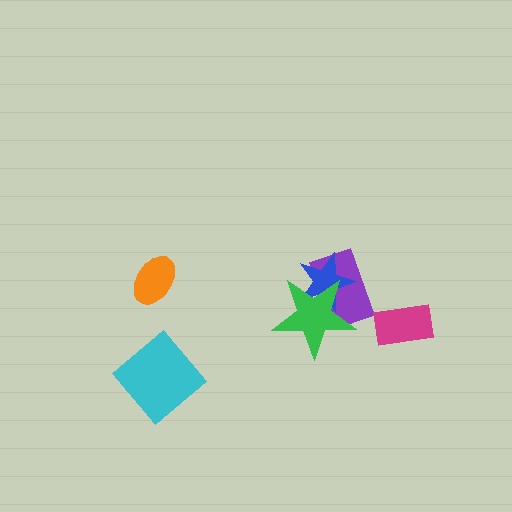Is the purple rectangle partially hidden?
Yes, it is partially covered by another shape.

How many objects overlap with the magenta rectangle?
0 objects overlap with the magenta rectangle.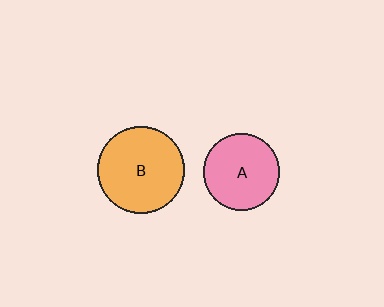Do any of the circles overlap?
No, none of the circles overlap.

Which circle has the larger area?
Circle B (orange).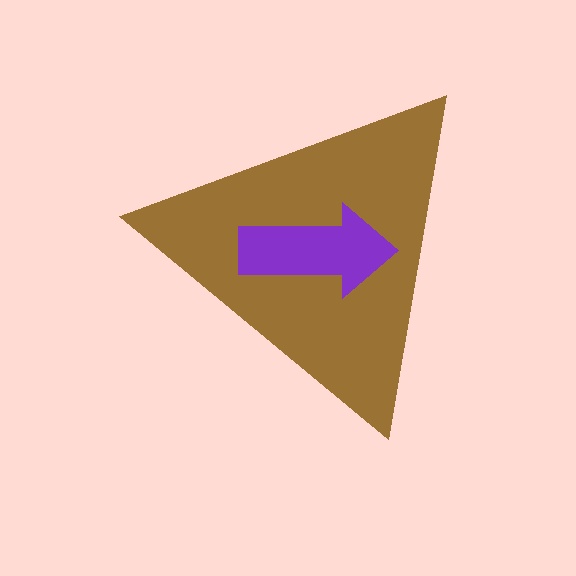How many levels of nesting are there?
2.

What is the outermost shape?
The brown triangle.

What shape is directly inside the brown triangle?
The purple arrow.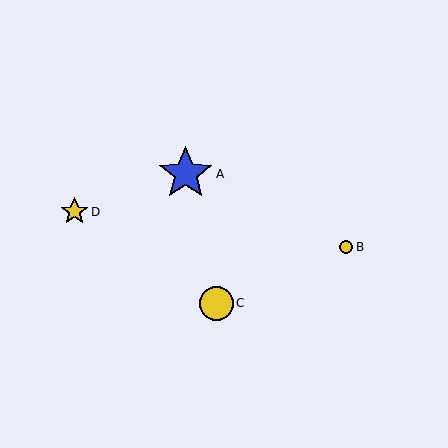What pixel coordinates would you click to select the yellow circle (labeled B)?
Click at (346, 247) to select the yellow circle B.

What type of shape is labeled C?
Shape C is a yellow circle.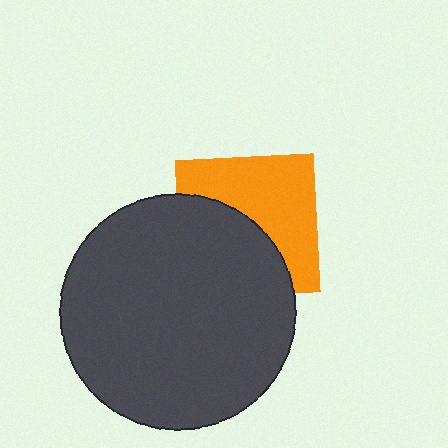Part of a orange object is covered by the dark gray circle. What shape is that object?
It is a square.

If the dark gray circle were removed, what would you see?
You would see the complete orange square.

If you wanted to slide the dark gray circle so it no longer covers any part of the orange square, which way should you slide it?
Slide it toward the lower-left — that is the most direct way to separate the two shapes.